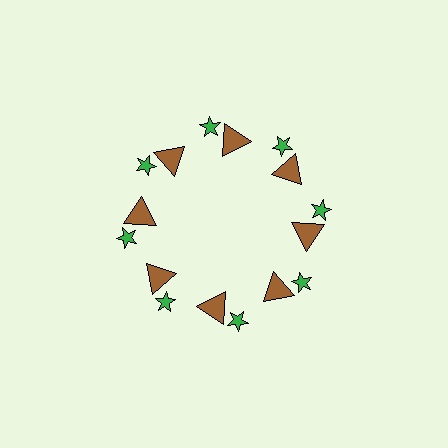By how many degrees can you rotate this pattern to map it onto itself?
The pattern maps onto itself every 45 degrees of rotation.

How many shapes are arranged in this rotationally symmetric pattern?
There are 16 shapes, arranged in 8 groups of 2.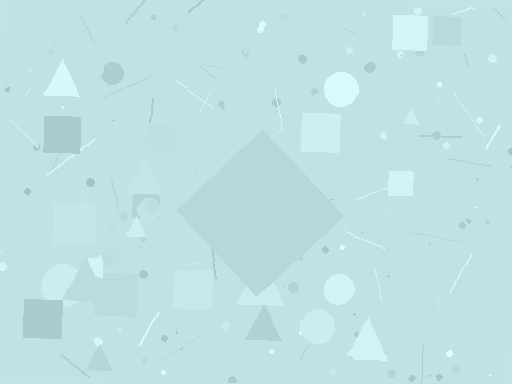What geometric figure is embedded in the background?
A diamond is embedded in the background.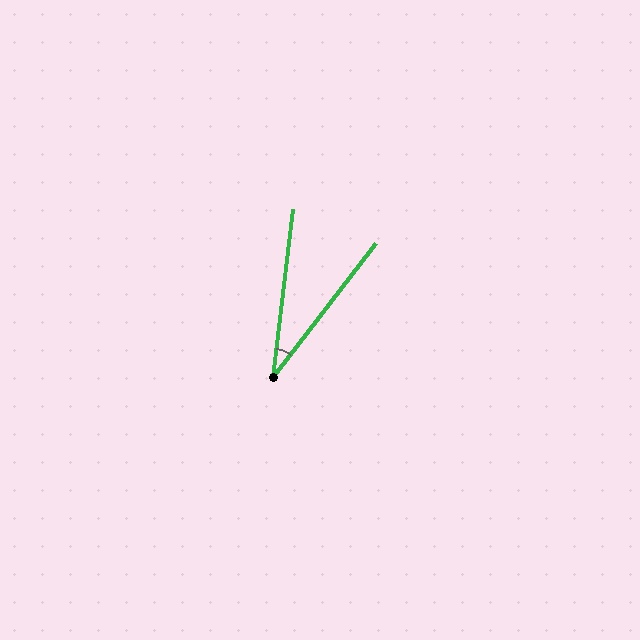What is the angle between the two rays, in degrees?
Approximately 31 degrees.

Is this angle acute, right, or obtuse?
It is acute.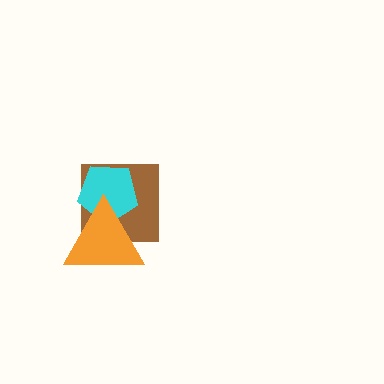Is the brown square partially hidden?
Yes, it is partially covered by another shape.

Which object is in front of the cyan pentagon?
The orange triangle is in front of the cyan pentagon.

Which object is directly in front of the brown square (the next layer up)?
The cyan pentagon is directly in front of the brown square.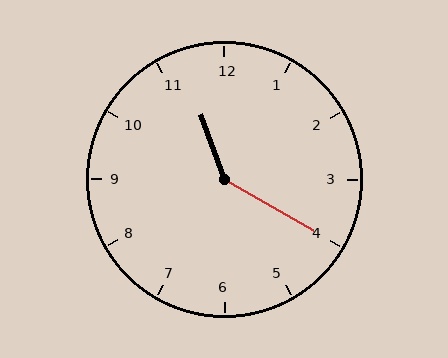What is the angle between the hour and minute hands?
Approximately 140 degrees.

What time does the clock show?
11:20.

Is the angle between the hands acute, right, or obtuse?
It is obtuse.